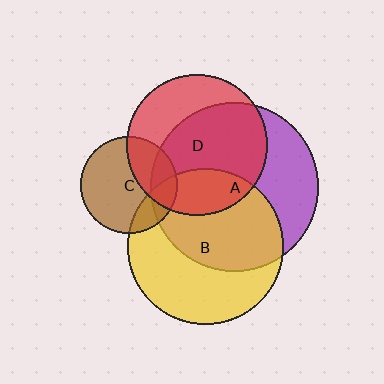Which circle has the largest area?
Circle A (purple).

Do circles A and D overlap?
Yes.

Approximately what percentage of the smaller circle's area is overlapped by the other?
Approximately 65%.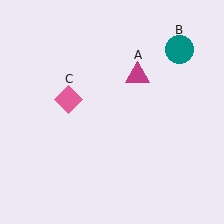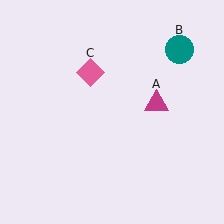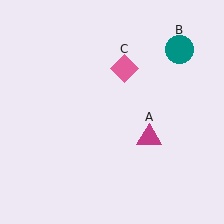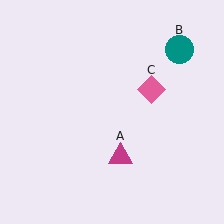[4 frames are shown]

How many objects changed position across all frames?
2 objects changed position: magenta triangle (object A), pink diamond (object C).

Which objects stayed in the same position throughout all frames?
Teal circle (object B) remained stationary.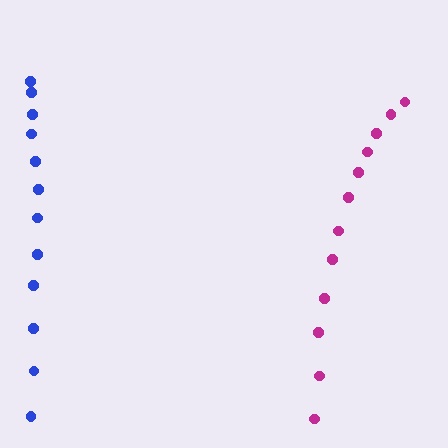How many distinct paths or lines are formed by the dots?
There are 2 distinct paths.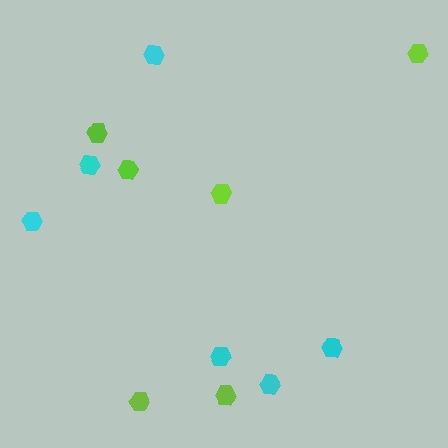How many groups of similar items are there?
There are 2 groups: one group of cyan hexagons (6) and one group of lime hexagons (6).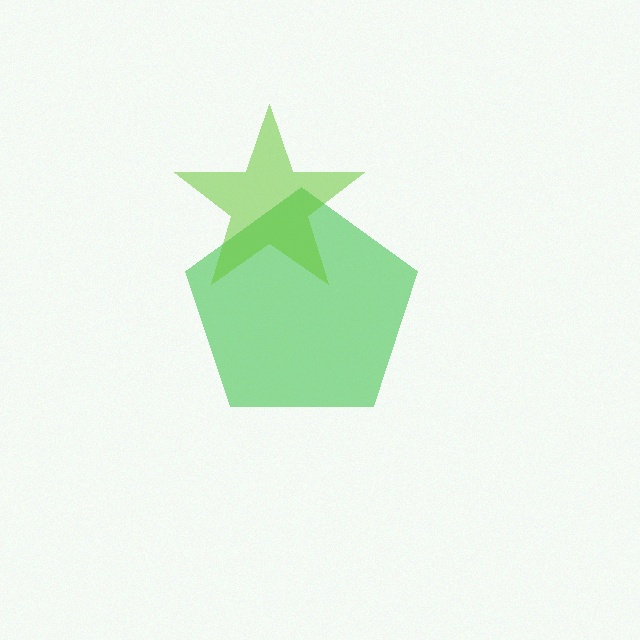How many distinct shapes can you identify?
There are 2 distinct shapes: a green pentagon, a lime star.